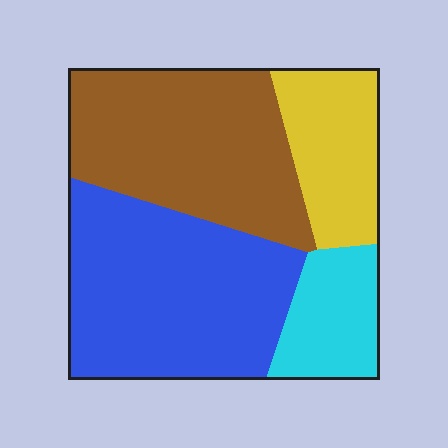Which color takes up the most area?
Blue, at roughly 40%.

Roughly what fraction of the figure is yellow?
Yellow takes up less than a sixth of the figure.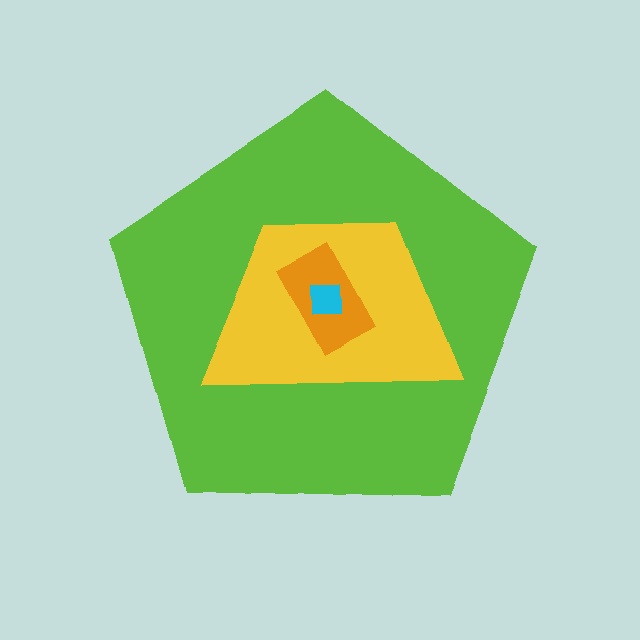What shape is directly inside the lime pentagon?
The yellow trapezoid.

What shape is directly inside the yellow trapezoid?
The orange rectangle.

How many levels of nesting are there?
4.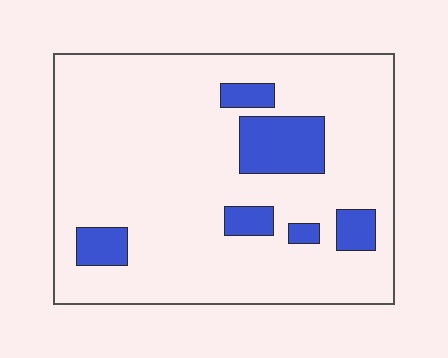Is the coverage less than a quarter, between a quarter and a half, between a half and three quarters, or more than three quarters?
Less than a quarter.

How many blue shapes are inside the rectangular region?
6.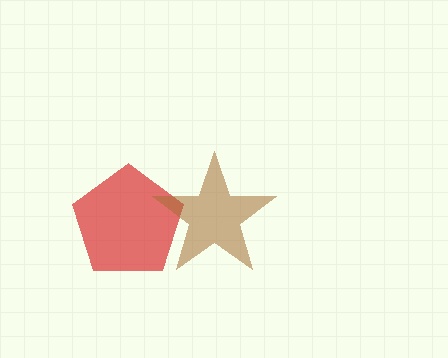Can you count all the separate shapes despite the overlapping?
Yes, there are 2 separate shapes.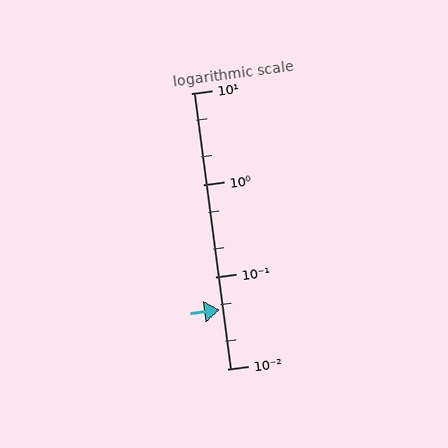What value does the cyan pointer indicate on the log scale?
The pointer indicates approximately 0.044.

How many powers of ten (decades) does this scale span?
The scale spans 3 decades, from 0.01 to 10.